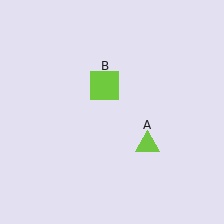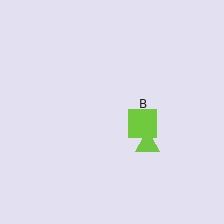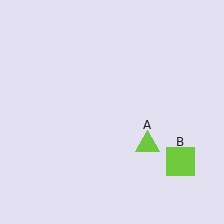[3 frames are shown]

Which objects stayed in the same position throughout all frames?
Lime triangle (object A) remained stationary.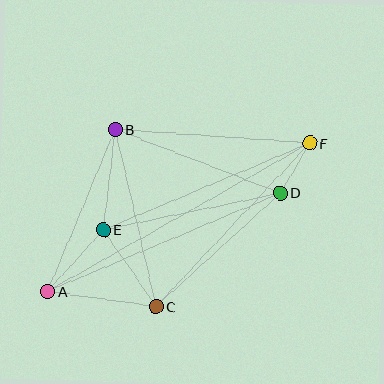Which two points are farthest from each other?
Points A and F are farthest from each other.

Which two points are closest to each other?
Points D and F are closest to each other.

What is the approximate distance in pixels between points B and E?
The distance between B and E is approximately 101 pixels.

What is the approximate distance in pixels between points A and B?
The distance between A and B is approximately 176 pixels.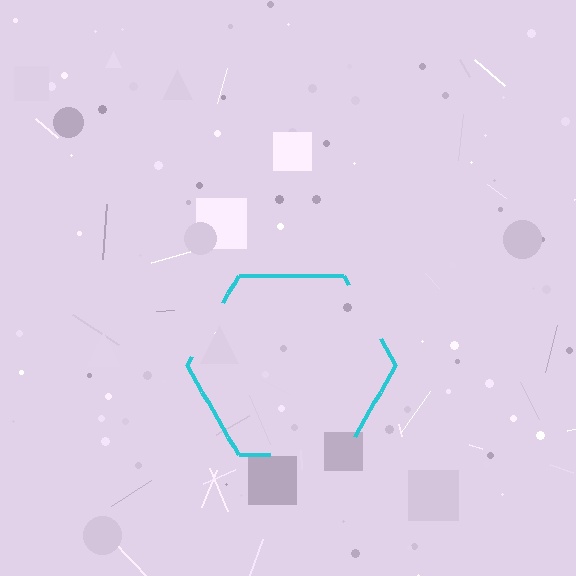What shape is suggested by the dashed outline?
The dashed outline suggests a hexagon.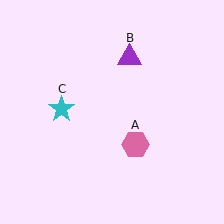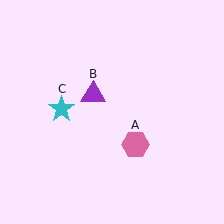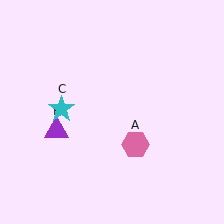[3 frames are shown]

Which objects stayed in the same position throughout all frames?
Pink hexagon (object A) and cyan star (object C) remained stationary.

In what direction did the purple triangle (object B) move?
The purple triangle (object B) moved down and to the left.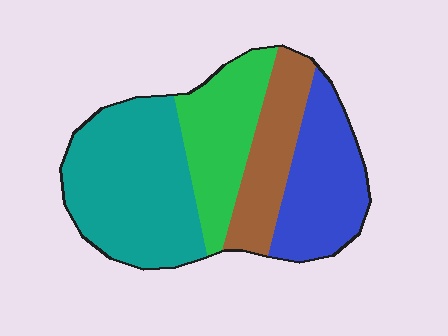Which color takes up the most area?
Teal, at roughly 35%.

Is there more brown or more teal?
Teal.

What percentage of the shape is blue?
Blue takes up about one quarter (1/4) of the shape.